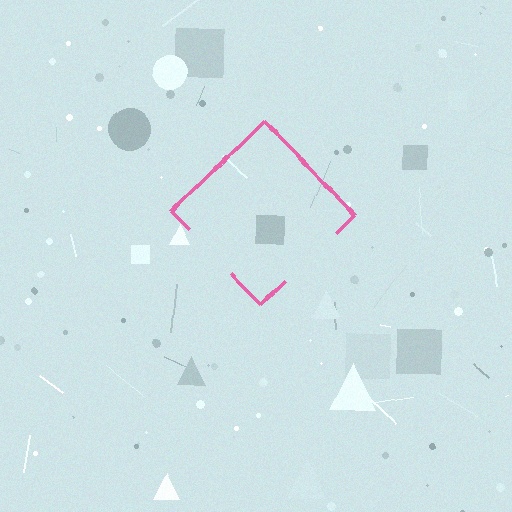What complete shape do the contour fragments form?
The contour fragments form a diamond.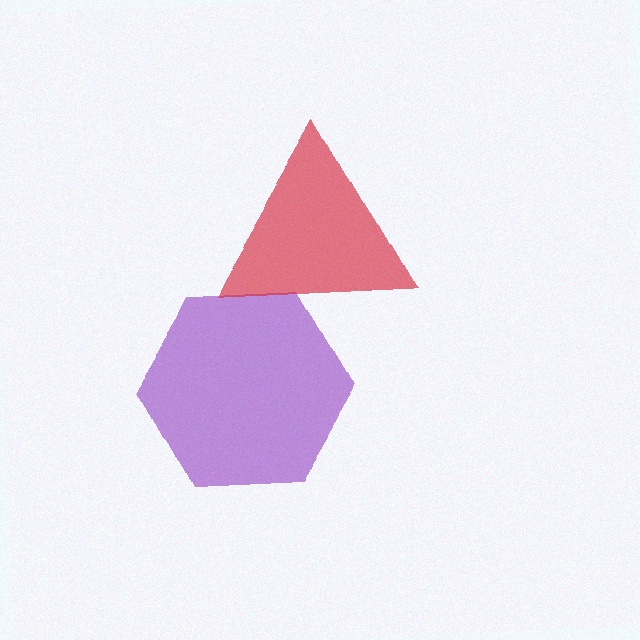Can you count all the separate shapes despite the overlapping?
Yes, there are 2 separate shapes.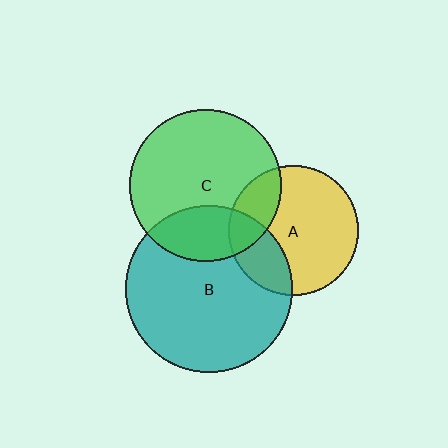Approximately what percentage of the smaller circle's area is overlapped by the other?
Approximately 20%.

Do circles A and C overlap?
Yes.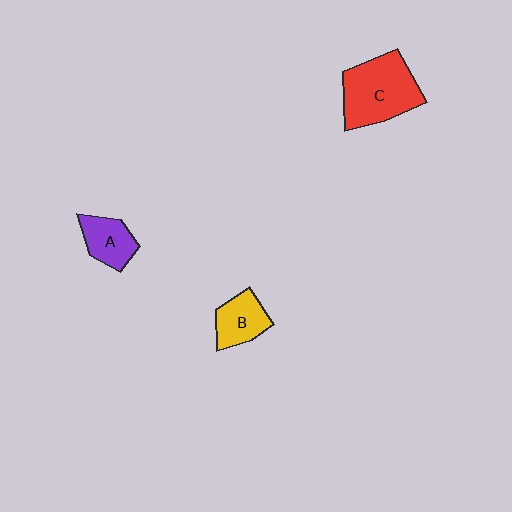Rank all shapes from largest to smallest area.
From largest to smallest: C (red), B (yellow), A (purple).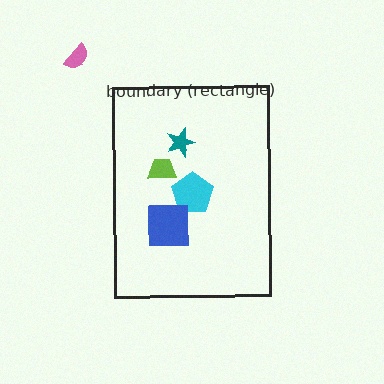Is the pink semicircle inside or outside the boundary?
Outside.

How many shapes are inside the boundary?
4 inside, 1 outside.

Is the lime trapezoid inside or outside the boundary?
Inside.